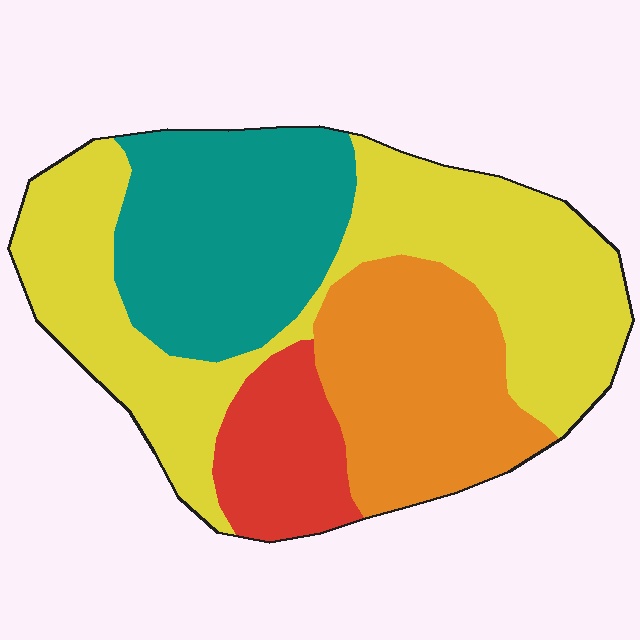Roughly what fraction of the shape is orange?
Orange covers 22% of the shape.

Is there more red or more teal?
Teal.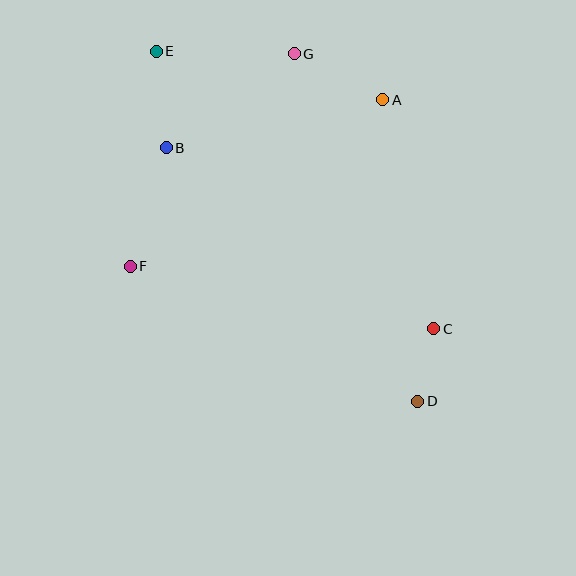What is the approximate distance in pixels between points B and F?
The distance between B and F is approximately 124 pixels.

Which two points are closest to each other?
Points C and D are closest to each other.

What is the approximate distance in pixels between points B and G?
The distance between B and G is approximately 159 pixels.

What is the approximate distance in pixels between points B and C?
The distance between B and C is approximately 323 pixels.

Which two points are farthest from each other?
Points D and E are farthest from each other.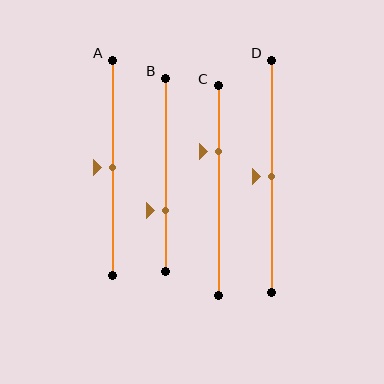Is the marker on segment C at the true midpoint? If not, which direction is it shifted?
No, the marker on segment C is shifted upward by about 19% of the segment length.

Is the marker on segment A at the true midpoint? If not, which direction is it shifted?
Yes, the marker on segment A is at the true midpoint.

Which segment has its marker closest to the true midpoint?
Segment A has its marker closest to the true midpoint.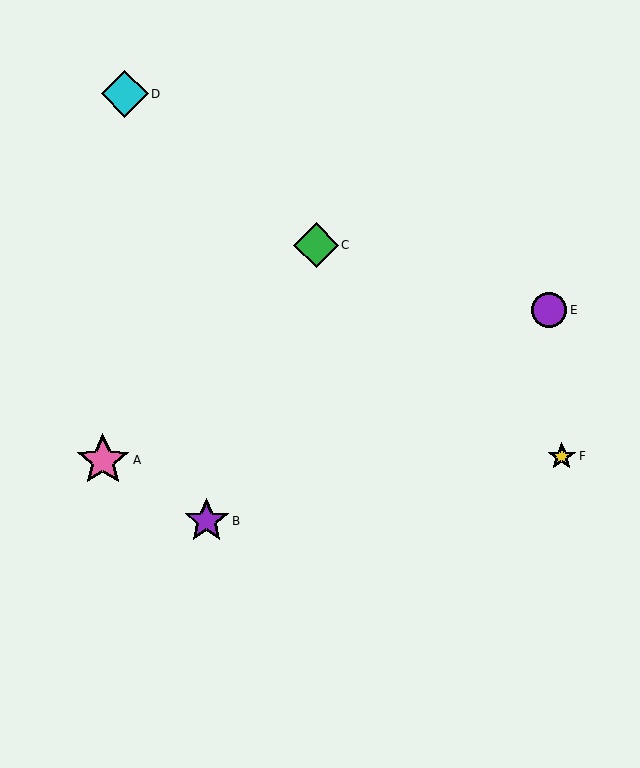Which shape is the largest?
The pink star (labeled A) is the largest.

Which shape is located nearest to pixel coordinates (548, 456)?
The yellow star (labeled F) at (562, 457) is nearest to that location.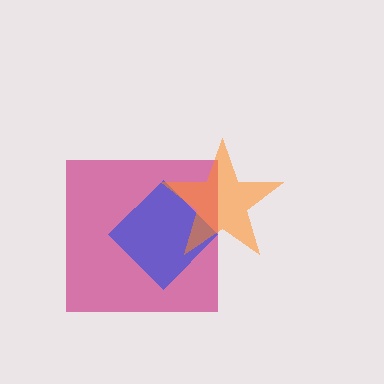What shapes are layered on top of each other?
The layered shapes are: a magenta square, a blue diamond, an orange star.